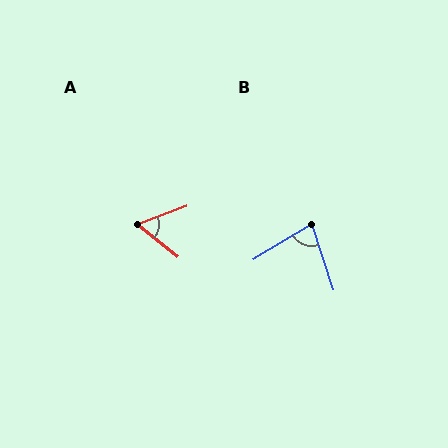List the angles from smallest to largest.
A (60°), B (77°).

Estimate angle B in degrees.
Approximately 77 degrees.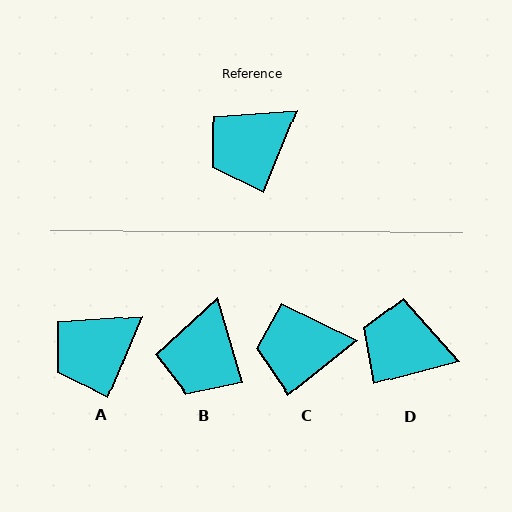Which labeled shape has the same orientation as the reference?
A.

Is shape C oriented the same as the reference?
No, it is off by about 30 degrees.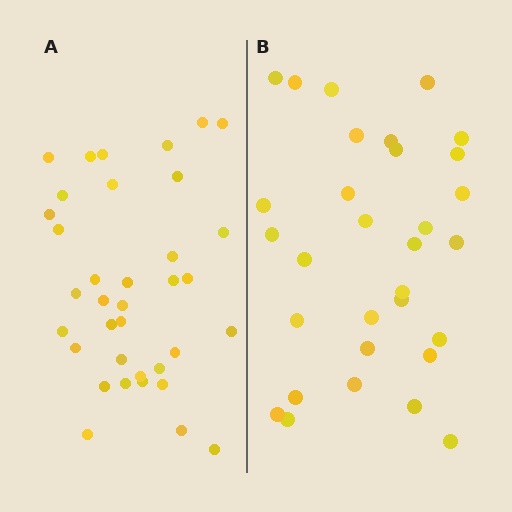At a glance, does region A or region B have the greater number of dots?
Region A (the left region) has more dots.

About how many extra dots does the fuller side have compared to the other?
Region A has about 5 more dots than region B.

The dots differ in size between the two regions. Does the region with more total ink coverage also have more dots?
No. Region B has more total ink coverage because its dots are larger, but region A actually contains more individual dots. Total area can be misleading — the number of items is what matters here.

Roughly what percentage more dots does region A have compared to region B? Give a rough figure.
About 15% more.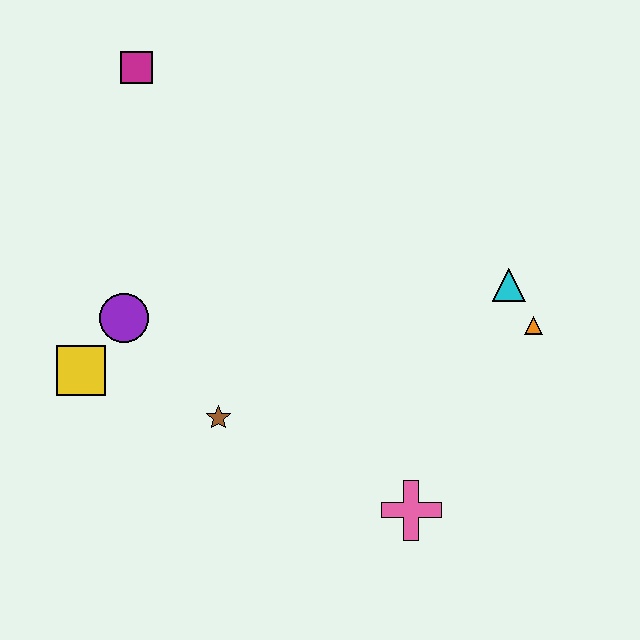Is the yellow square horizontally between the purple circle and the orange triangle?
No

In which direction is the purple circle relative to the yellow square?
The purple circle is above the yellow square.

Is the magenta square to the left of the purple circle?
No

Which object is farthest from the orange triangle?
The magenta square is farthest from the orange triangle.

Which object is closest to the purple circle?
The yellow square is closest to the purple circle.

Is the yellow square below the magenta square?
Yes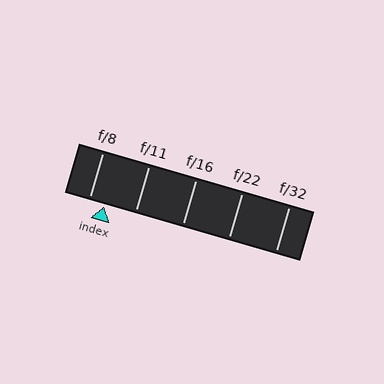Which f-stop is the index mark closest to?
The index mark is closest to f/8.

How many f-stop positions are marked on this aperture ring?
There are 5 f-stop positions marked.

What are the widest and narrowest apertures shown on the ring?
The widest aperture shown is f/8 and the narrowest is f/32.